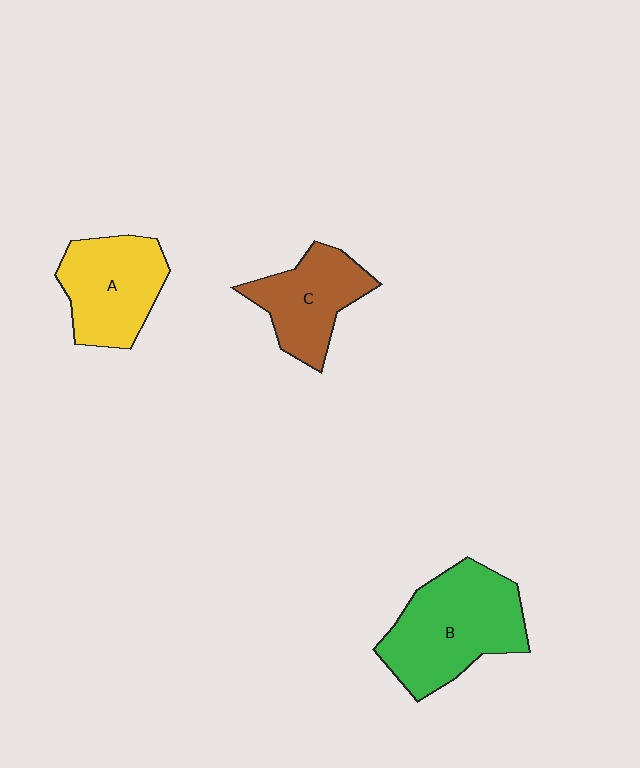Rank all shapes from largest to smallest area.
From largest to smallest: B (green), A (yellow), C (brown).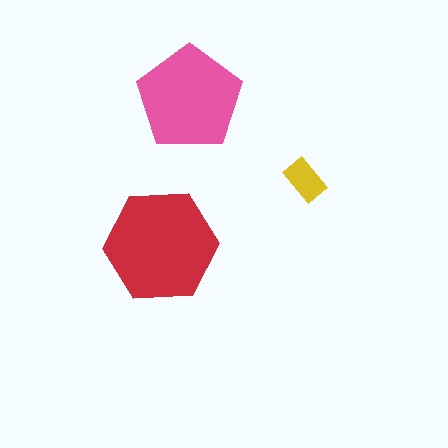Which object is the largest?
The red hexagon.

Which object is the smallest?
The yellow rectangle.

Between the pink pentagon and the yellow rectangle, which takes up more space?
The pink pentagon.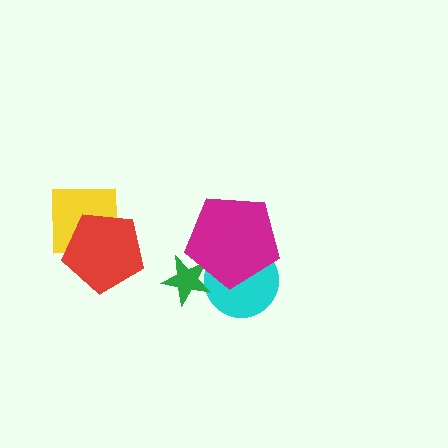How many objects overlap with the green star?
2 objects overlap with the green star.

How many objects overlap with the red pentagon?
1 object overlaps with the red pentagon.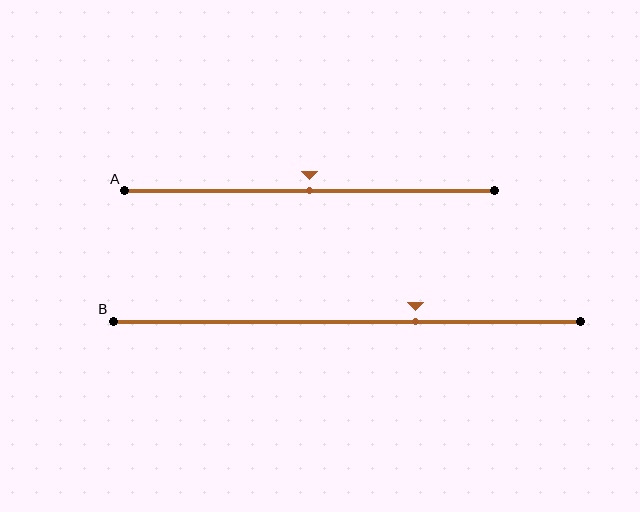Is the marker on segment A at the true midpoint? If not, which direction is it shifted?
Yes, the marker on segment A is at the true midpoint.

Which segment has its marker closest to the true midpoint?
Segment A has its marker closest to the true midpoint.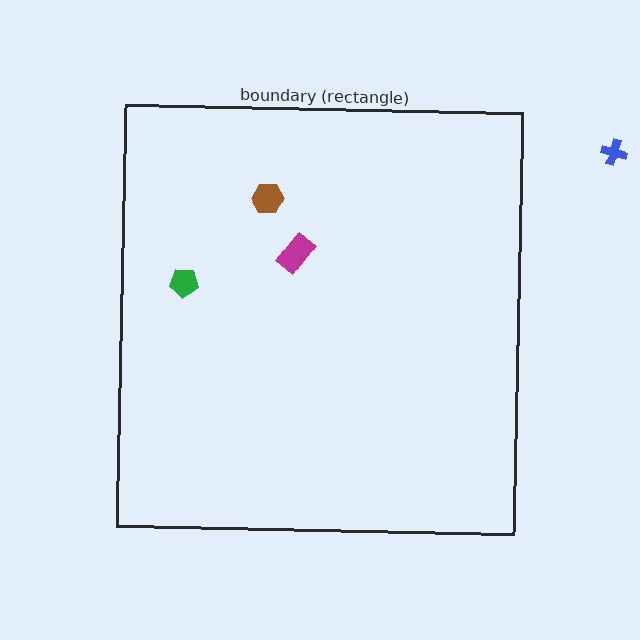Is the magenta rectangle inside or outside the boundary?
Inside.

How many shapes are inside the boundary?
3 inside, 1 outside.